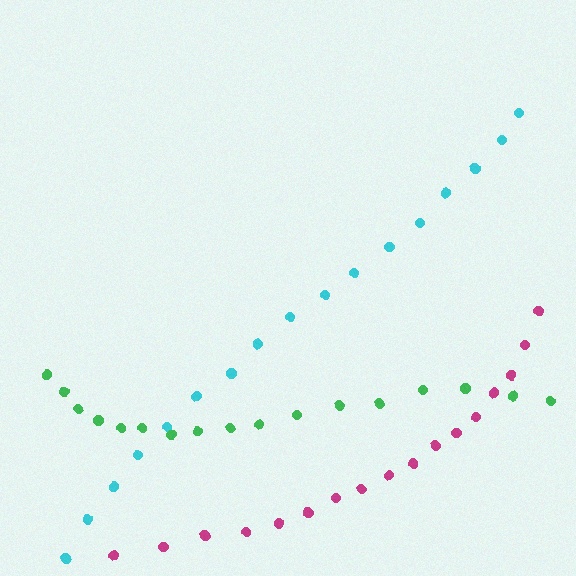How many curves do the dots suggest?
There are 3 distinct paths.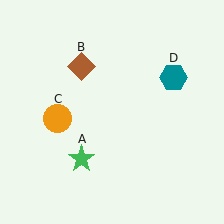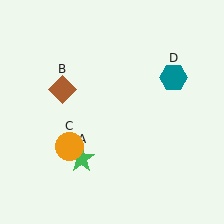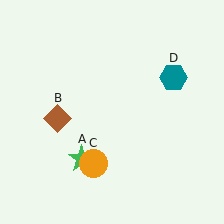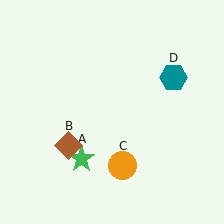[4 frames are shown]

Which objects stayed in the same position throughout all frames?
Green star (object A) and teal hexagon (object D) remained stationary.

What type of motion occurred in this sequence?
The brown diamond (object B), orange circle (object C) rotated counterclockwise around the center of the scene.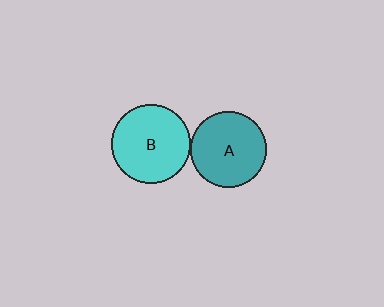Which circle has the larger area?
Circle B (cyan).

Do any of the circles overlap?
No, none of the circles overlap.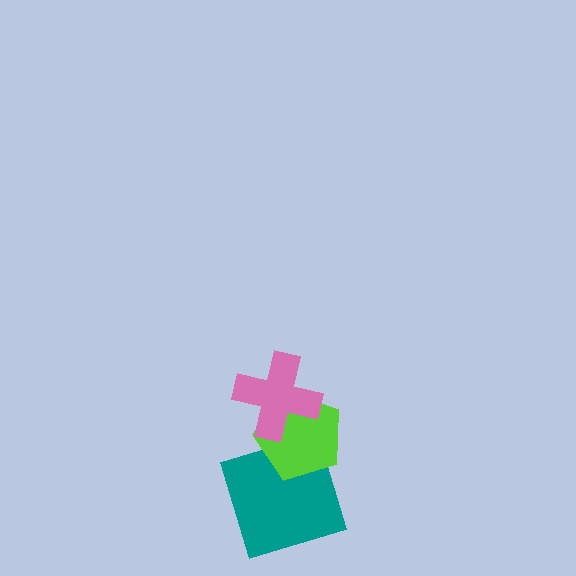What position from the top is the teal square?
The teal square is 3rd from the top.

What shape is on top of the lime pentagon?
The pink cross is on top of the lime pentagon.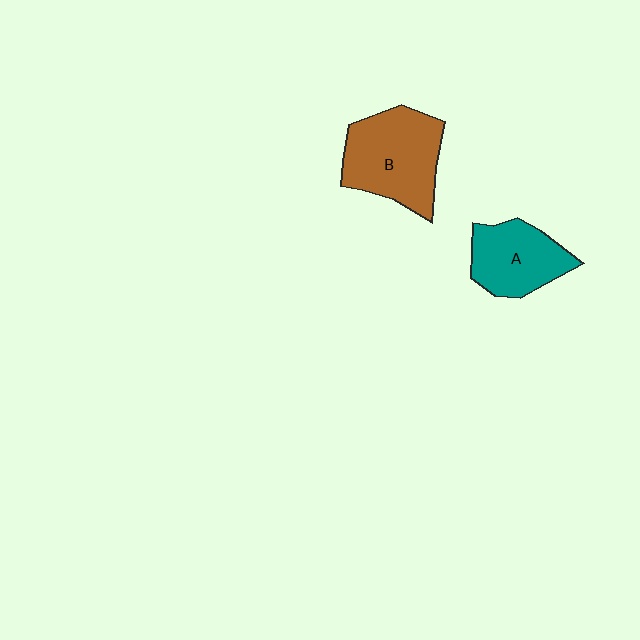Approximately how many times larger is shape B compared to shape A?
Approximately 1.4 times.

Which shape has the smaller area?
Shape A (teal).